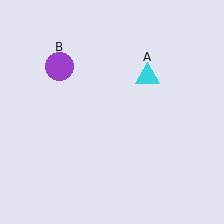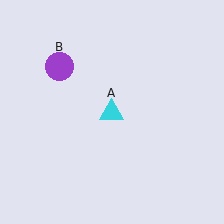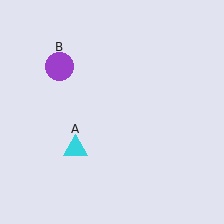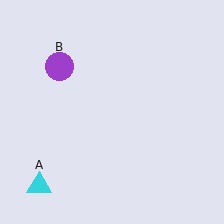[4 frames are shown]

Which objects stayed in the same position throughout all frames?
Purple circle (object B) remained stationary.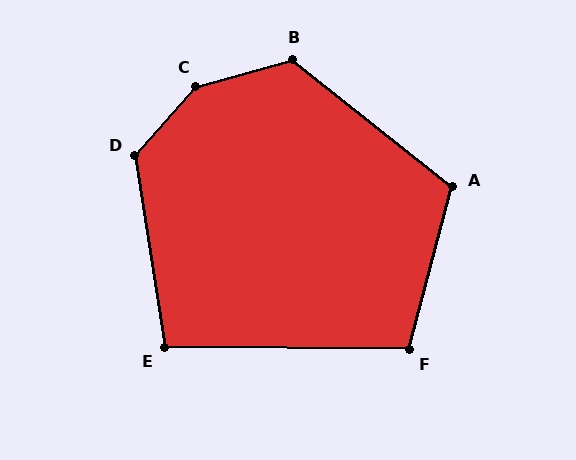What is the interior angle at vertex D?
Approximately 130 degrees (obtuse).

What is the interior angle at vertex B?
Approximately 126 degrees (obtuse).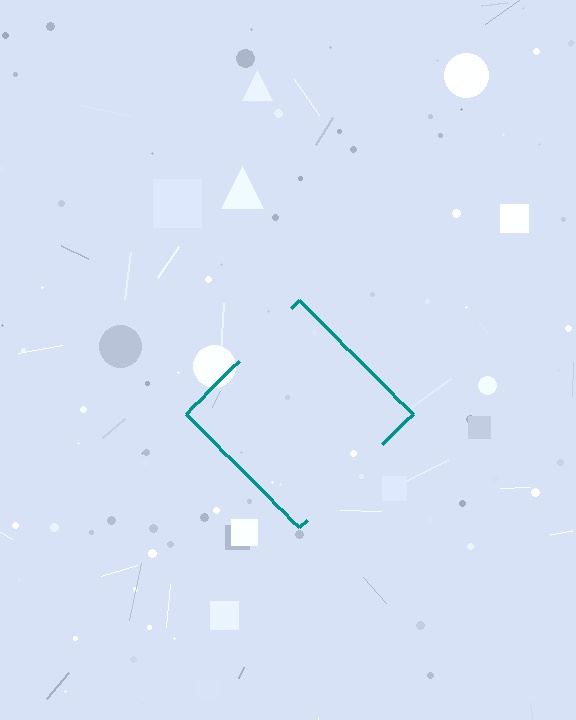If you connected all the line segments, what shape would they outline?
They would outline a diamond.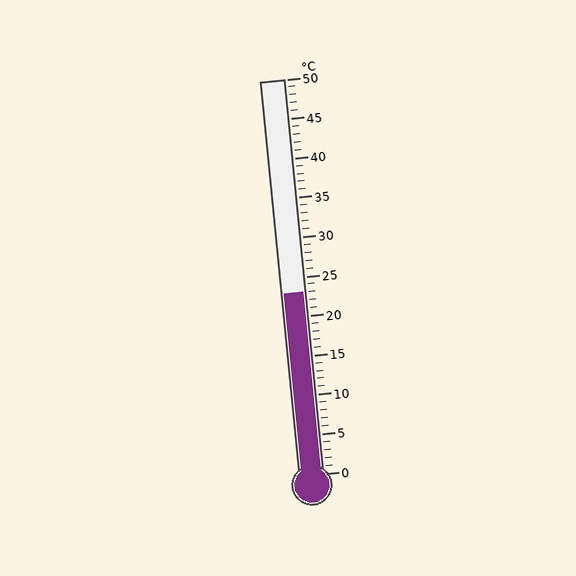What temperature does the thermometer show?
The thermometer shows approximately 23°C.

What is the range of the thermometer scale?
The thermometer scale ranges from 0°C to 50°C.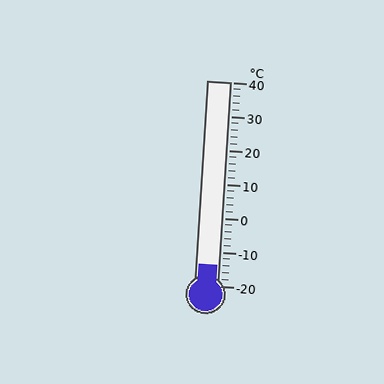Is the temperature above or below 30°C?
The temperature is below 30°C.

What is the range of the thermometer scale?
The thermometer scale ranges from -20°C to 40°C.